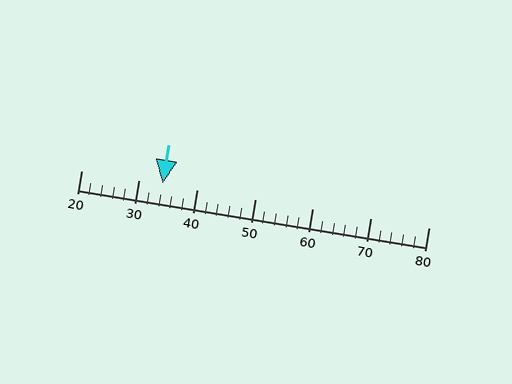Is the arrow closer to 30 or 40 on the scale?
The arrow is closer to 30.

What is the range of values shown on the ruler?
The ruler shows values from 20 to 80.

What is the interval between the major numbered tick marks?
The major tick marks are spaced 10 units apart.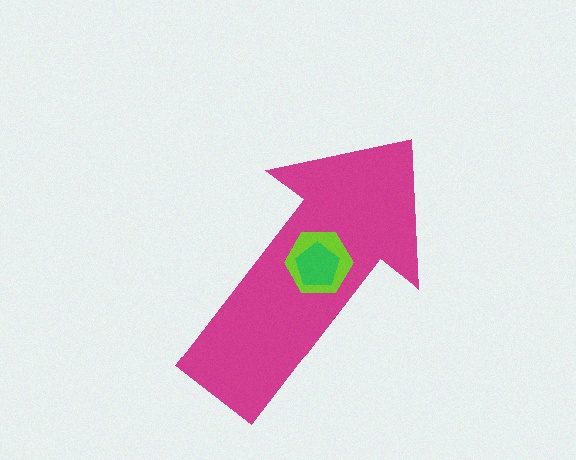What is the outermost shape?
The magenta arrow.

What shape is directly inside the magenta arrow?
The lime hexagon.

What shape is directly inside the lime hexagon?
The green pentagon.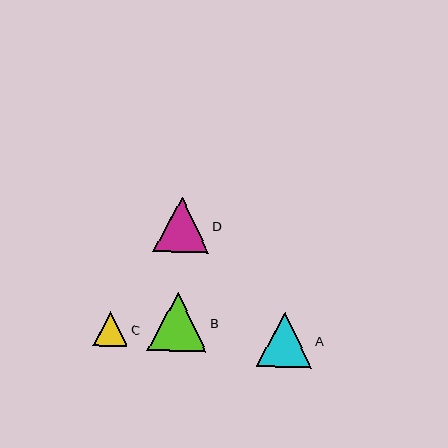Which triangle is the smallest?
Triangle C is the smallest with a size of approximately 35 pixels.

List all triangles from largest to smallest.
From largest to smallest: B, D, A, C.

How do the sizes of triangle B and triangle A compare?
Triangle B and triangle A are approximately the same size.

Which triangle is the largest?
Triangle B is the largest with a size of approximately 59 pixels.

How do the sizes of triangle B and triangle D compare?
Triangle B and triangle D are approximately the same size.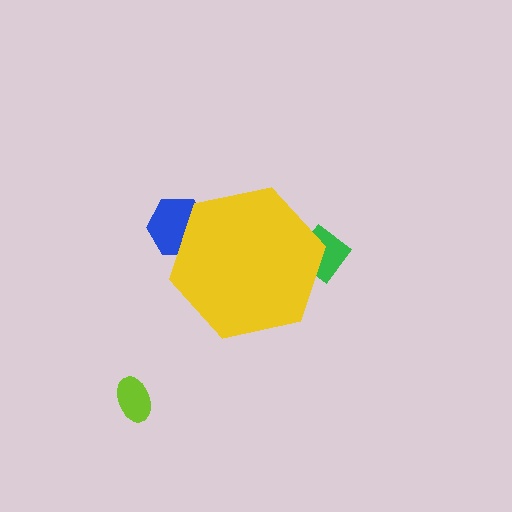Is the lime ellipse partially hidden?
No, the lime ellipse is fully visible.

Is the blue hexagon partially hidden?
Yes, the blue hexagon is partially hidden behind the yellow hexagon.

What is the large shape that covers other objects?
A yellow hexagon.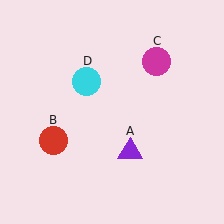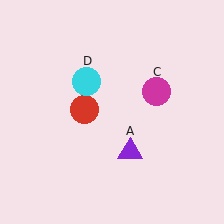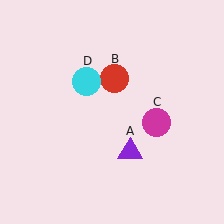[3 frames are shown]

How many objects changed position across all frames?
2 objects changed position: red circle (object B), magenta circle (object C).